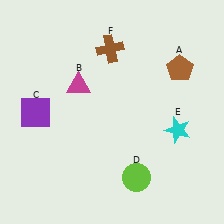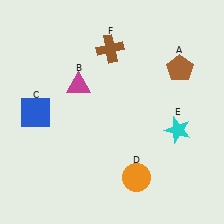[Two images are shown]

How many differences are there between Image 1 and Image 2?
There are 2 differences between the two images.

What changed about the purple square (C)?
In Image 1, C is purple. In Image 2, it changed to blue.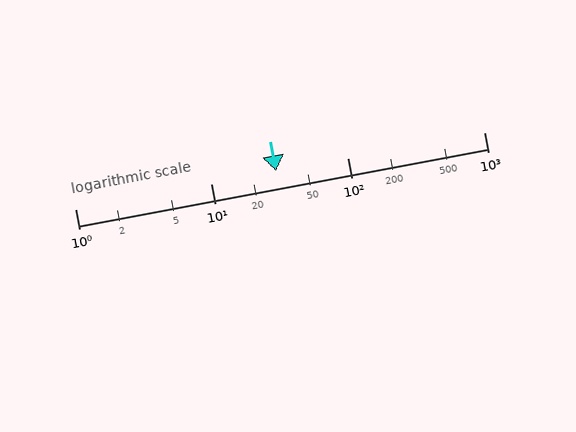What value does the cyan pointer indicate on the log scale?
The pointer indicates approximately 30.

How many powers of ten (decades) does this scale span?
The scale spans 3 decades, from 1 to 1000.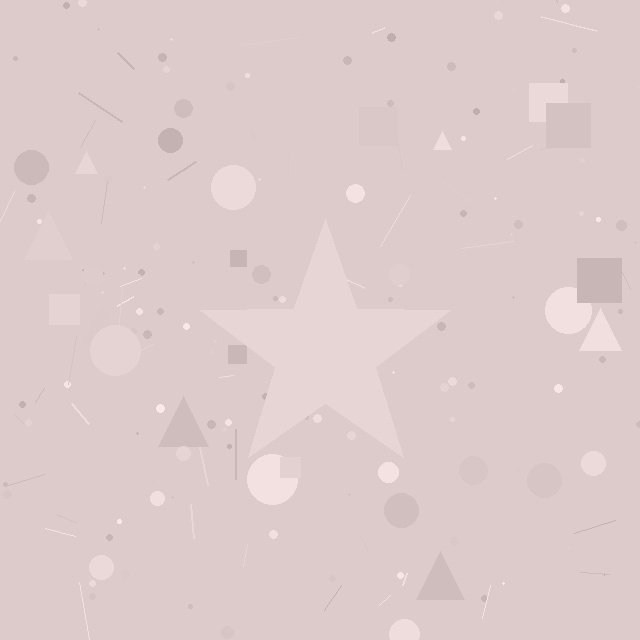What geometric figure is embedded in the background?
A star is embedded in the background.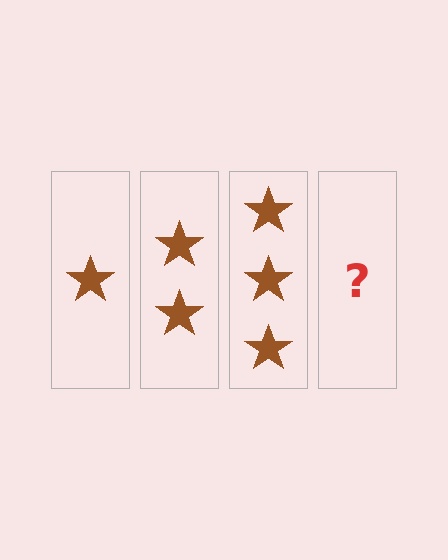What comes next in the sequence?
The next element should be 4 stars.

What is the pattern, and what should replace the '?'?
The pattern is that each step adds one more star. The '?' should be 4 stars.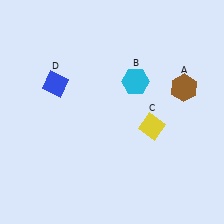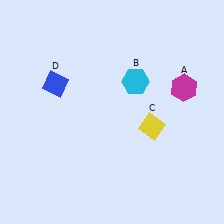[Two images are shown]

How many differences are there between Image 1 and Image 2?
There is 1 difference between the two images.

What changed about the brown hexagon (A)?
In Image 1, A is brown. In Image 2, it changed to magenta.